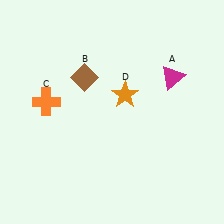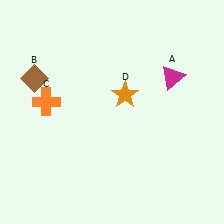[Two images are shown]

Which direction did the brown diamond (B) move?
The brown diamond (B) moved left.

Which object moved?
The brown diamond (B) moved left.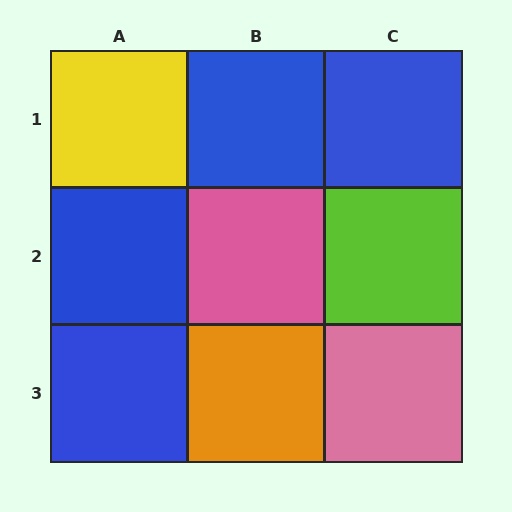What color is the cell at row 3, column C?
Pink.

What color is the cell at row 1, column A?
Yellow.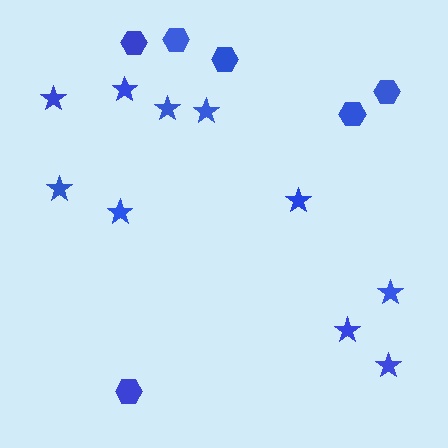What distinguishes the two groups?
There are 2 groups: one group of stars (10) and one group of hexagons (6).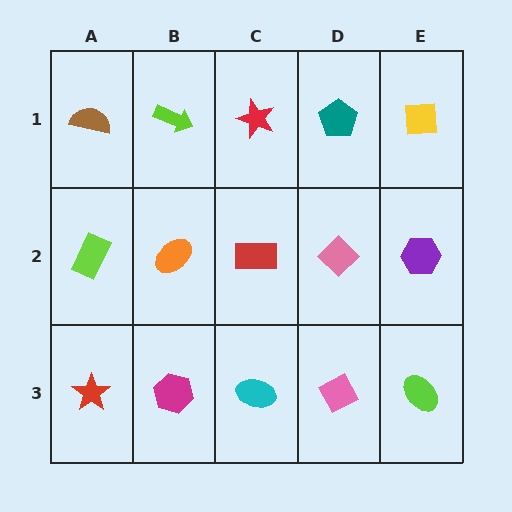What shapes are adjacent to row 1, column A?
A lime rectangle (row 2, column A), a lime arrow (row 1, column B).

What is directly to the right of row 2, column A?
An orange ellipse.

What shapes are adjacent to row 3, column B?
An orange ellipse (row 2, column B), a red star (row 3, column A), a cyan ellipse (row 3, column C).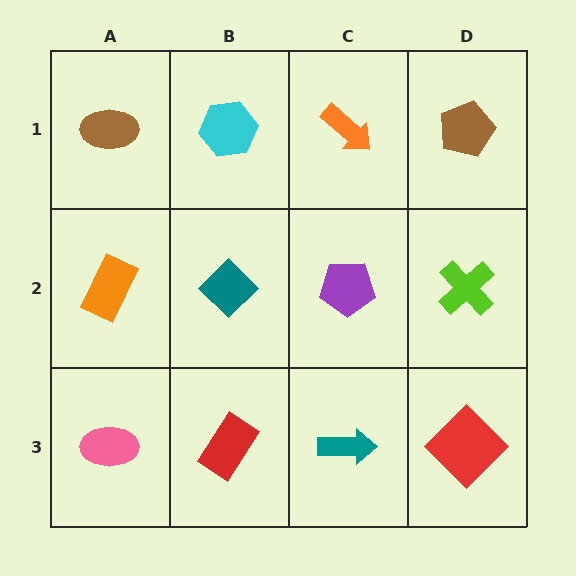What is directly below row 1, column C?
A purple pentagon.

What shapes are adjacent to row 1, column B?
A teal diamond (row 2, column B), a brown ellipse (row 1, column A), an orange arrow (row 1, column C).